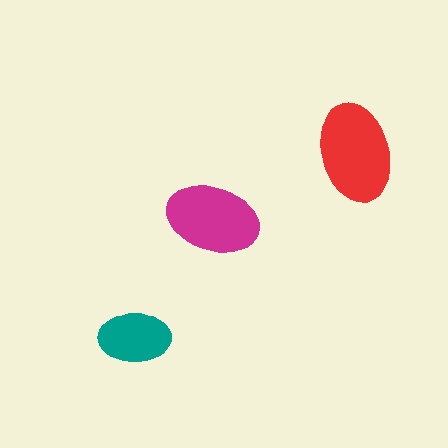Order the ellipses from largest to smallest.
the red one, the magenta one, the teal one.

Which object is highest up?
The red ellipse is topmost.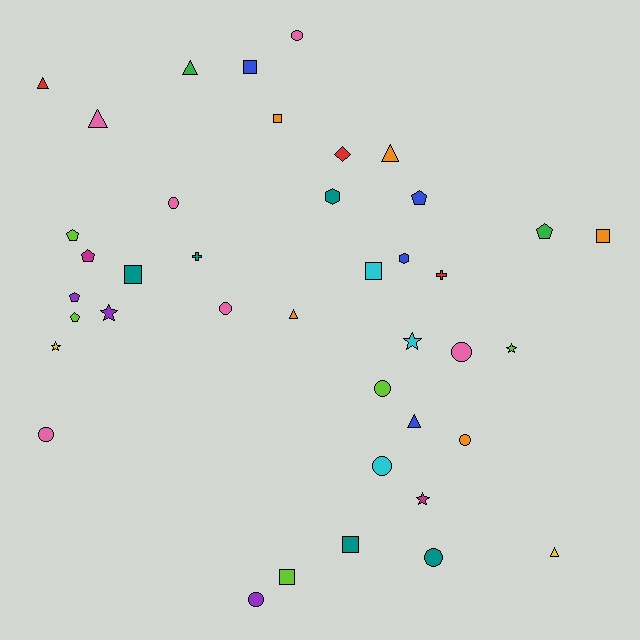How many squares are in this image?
There are 7 squares.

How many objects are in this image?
There are 40 objects.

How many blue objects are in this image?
There are 4 blue objects.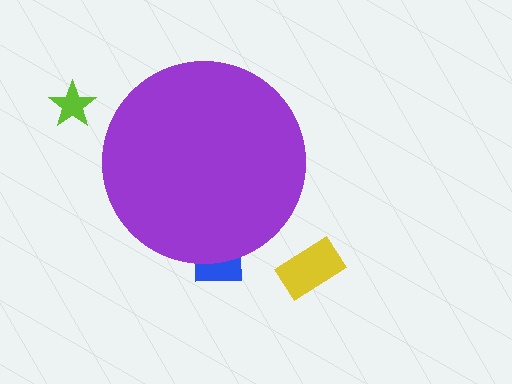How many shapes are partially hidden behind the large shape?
1 shape is partially hidden.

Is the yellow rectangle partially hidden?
No, the yellow rectangle is fully visible.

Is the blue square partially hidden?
Yes, the blue square is partially hidden behind the purple circle.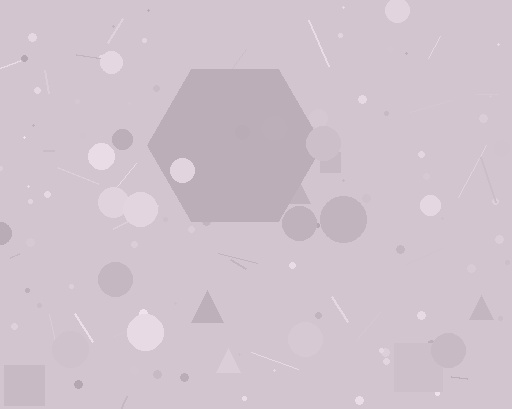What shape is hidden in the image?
A hexagon is hidden in the image.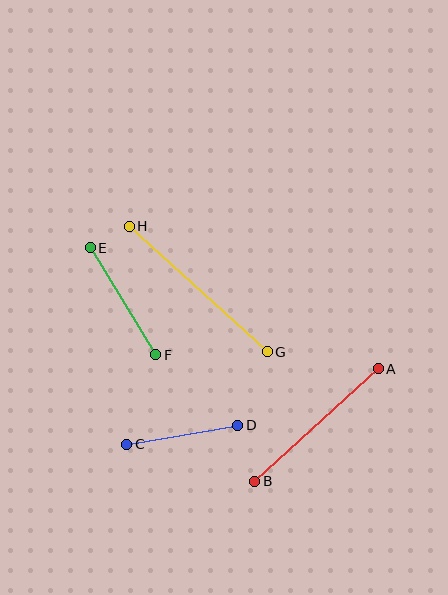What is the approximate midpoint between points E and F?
The midpoint is at approximately (123, 301) pixels.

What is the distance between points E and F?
The distance is approximately 126 pixels.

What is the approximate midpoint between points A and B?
The midpoint is at approximately (316, 425) pixels.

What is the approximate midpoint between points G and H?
The midpoint is at approximately (198, 289) pixels.